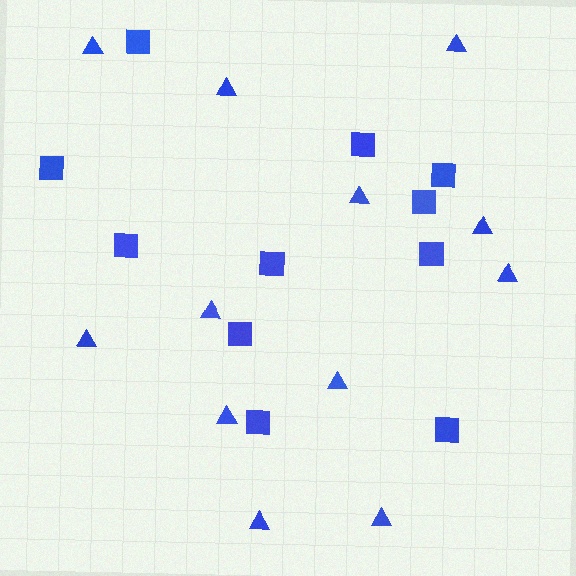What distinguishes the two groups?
There are 2 groups: one group of triangles (12) and one group of squares (11).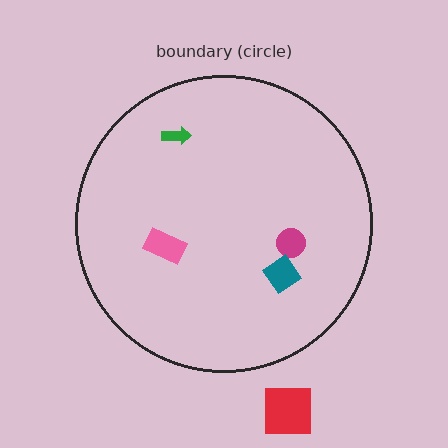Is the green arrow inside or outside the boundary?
Inside.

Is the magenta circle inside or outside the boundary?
Inside.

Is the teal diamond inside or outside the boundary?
Inside.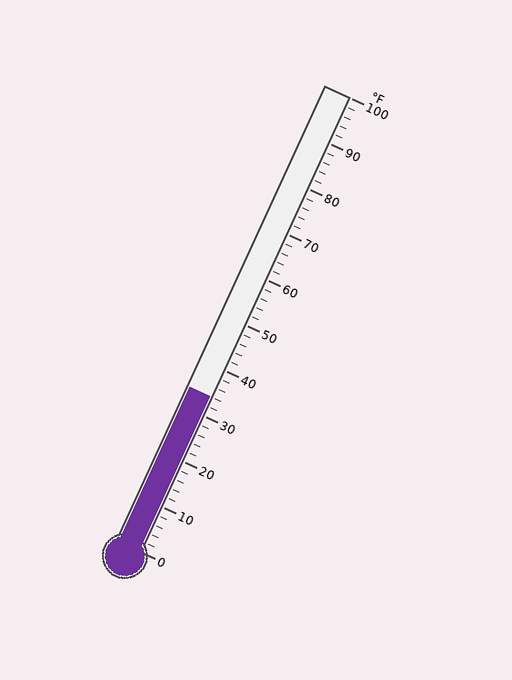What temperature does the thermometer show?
The thermometer shows approximately 34°F.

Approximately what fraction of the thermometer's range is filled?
The thermometer is filled to approximately 35% of its range.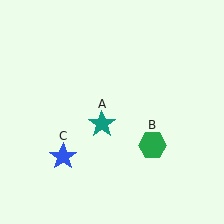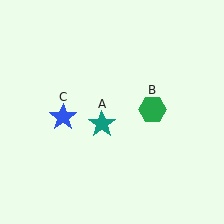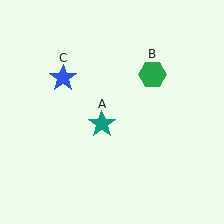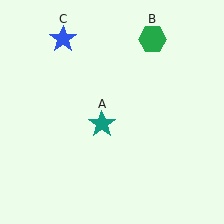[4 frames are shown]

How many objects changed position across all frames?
2 objects changed position: green hexagon (object B), blue star (object C).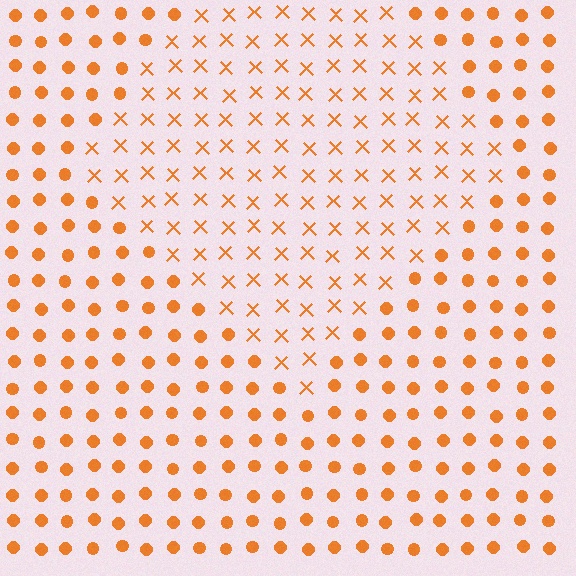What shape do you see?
I see a diamond.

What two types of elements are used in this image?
The image uses X marks inside the diamond region and circles outside it.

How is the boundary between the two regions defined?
The boundary is defined by a change in element shape: X marks inside vs. circles outside. All elements share the same color and spacing.